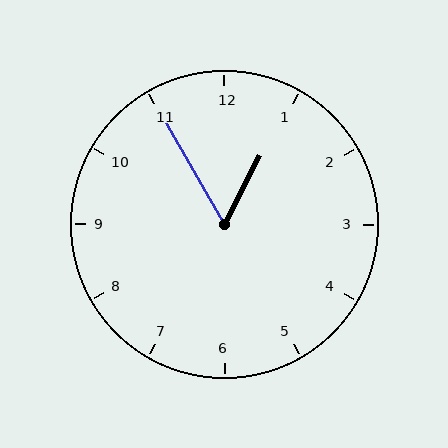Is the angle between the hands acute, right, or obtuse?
It is acute.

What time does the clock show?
12:55.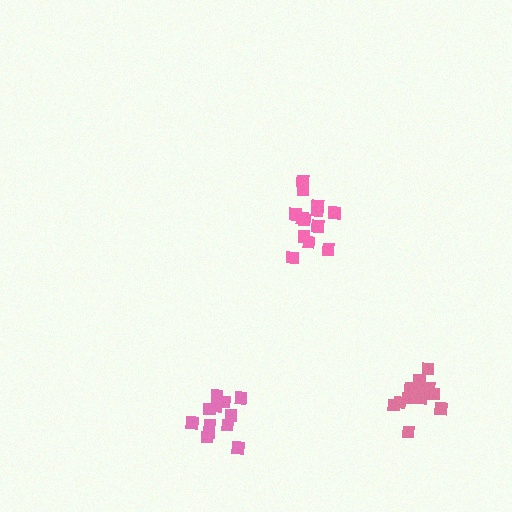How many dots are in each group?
Group 1: 13 dots, Group 2: 13 dots, Group 3: 12 dots (38 total).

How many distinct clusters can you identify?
There are 3 distinct clusters.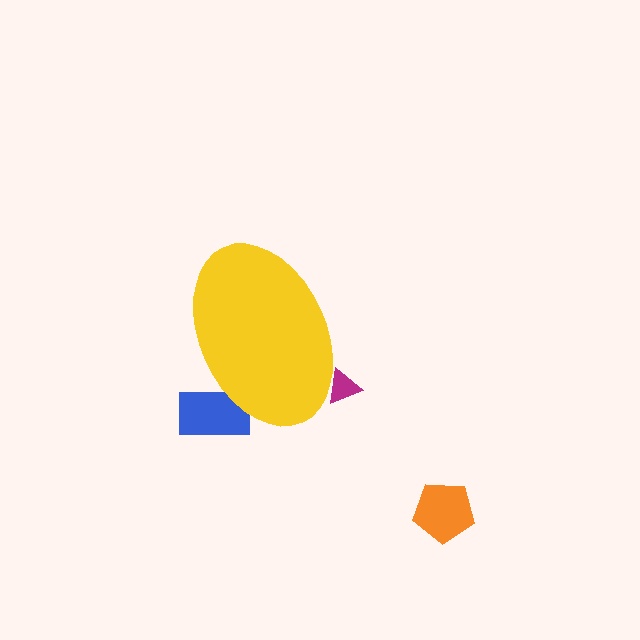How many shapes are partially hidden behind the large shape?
2 shapes are partially hidden.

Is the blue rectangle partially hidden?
Yes, the blue rectangle is partially hidden behind the yellow ellipse.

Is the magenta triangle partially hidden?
Yes, the magenta triangle is partially hidden behind the yellow ellipse.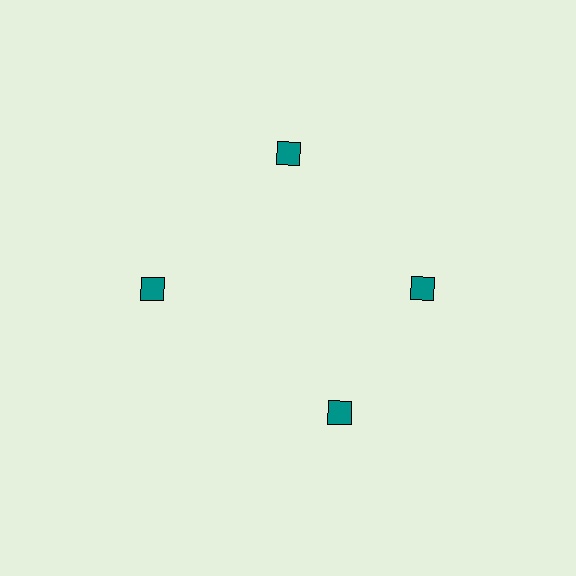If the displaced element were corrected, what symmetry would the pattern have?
It would have 4-fold rotational symmetry — the pattern would map onto itself every 90 degrees.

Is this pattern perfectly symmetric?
No. The 4 teal diamonds are arranged in a ring, but one element near the 6 o'clock position is rotated out of alignment along the ring, breaking the 4-fold rotational symmetry.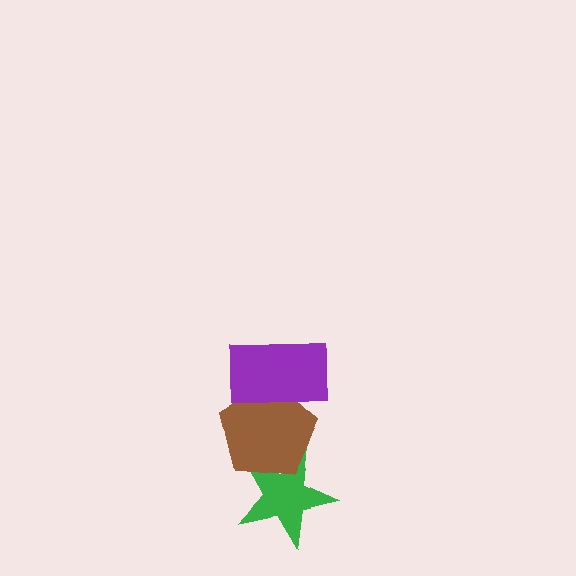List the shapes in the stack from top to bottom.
From top to bottom: the purple rectangle, the brown pentagon, the green star.